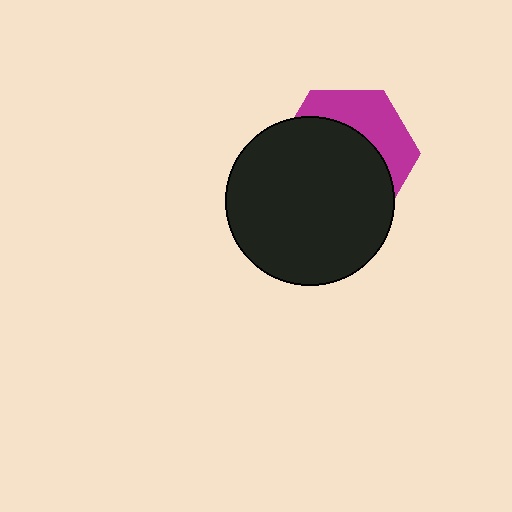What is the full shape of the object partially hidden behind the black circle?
The partially hidden object is a magenta hexagon.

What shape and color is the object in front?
The object in front is a black circle.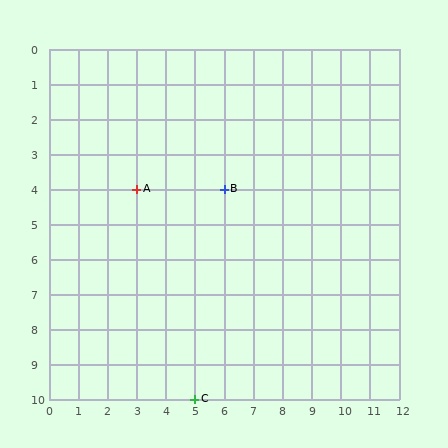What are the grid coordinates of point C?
Point C is at grid coordinates (5, 10).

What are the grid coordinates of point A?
Point A is at grid coordinates (3, 4).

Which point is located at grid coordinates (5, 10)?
Point C is at (5, 10).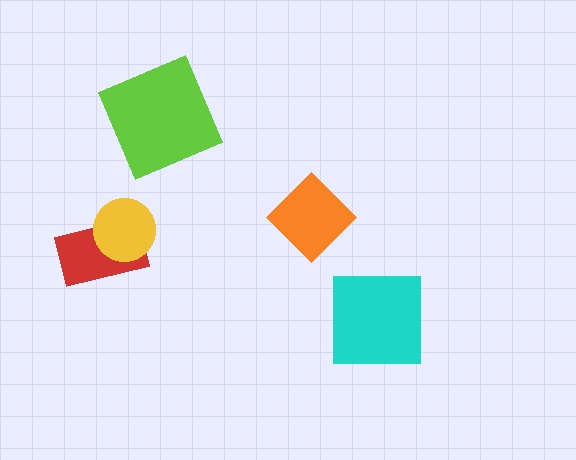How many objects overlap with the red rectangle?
1 object overlaps with the red rectangle.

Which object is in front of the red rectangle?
The yellow circle is in front of the red rectangle.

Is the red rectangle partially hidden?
Yes, it is partially covered by another shape.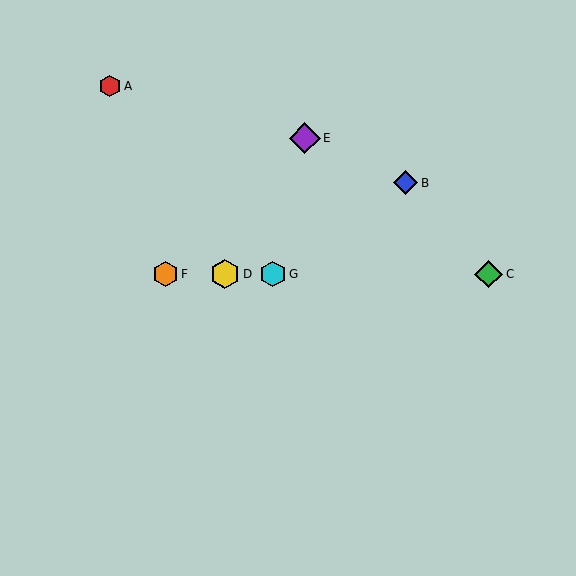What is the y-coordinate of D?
Object D is at y≈274.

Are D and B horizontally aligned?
No, D is at y≈274 and B is at y≈183.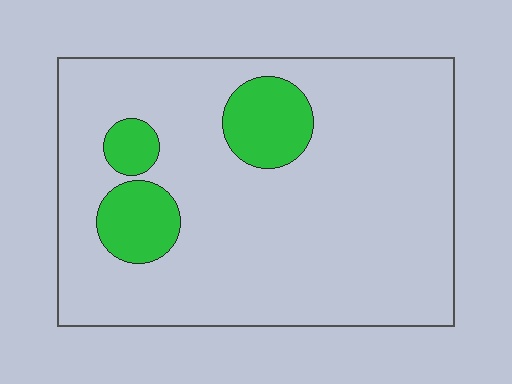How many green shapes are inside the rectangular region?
3.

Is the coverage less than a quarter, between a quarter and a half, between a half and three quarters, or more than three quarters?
Less than a quarter.